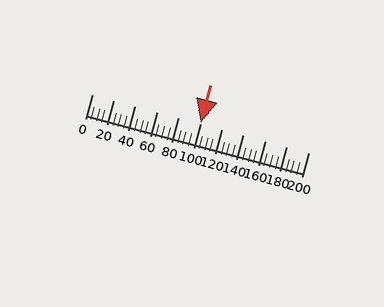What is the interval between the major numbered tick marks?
The major tick marks are spaced 20 units apart.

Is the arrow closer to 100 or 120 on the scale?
The arrow is closer to 100.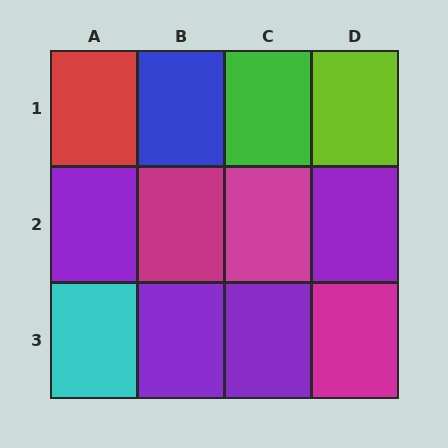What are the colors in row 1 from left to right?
Red, blue, green, lime.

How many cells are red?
1 cell is red.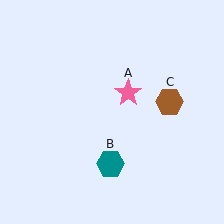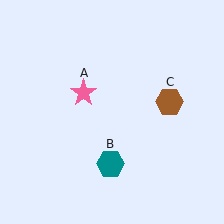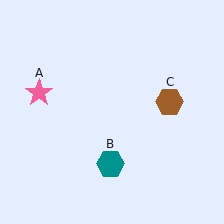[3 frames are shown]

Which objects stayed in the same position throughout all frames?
Teal hexagon (object B) and brown hexagon (object C) remained stationary.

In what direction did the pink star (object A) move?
The pink star (object A) moved left.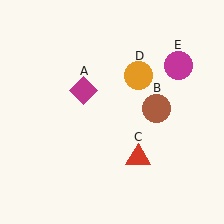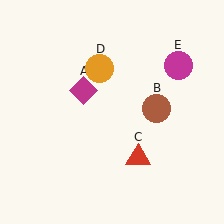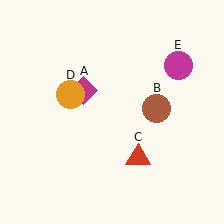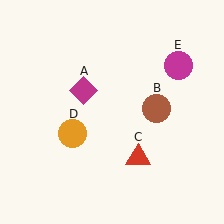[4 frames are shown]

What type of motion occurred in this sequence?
The orange circle (object D) rotated counterclockwise around the center of the scene.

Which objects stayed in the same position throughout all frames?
Magenta diamond (object A) and brown circle (object B) and red triangle (object C) and magenta circle (object E) remained stationary.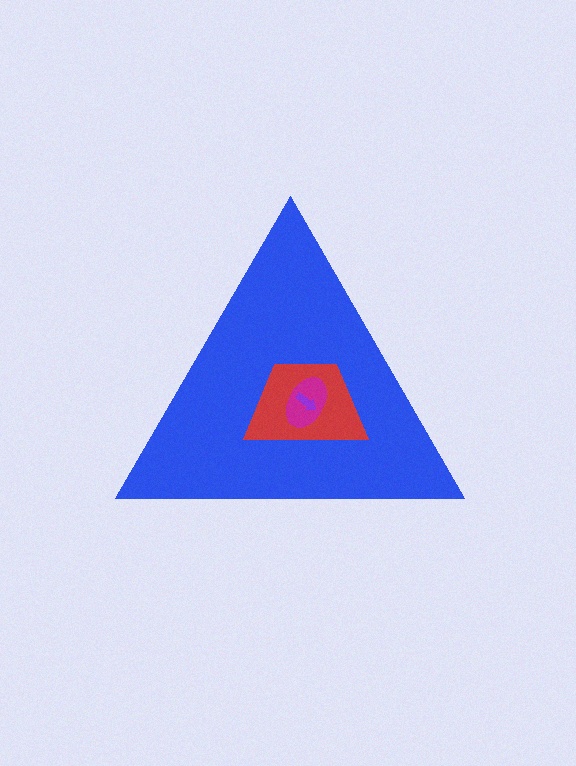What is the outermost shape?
The blue triangle.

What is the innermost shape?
The purple arrow.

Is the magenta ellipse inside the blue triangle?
Yes.